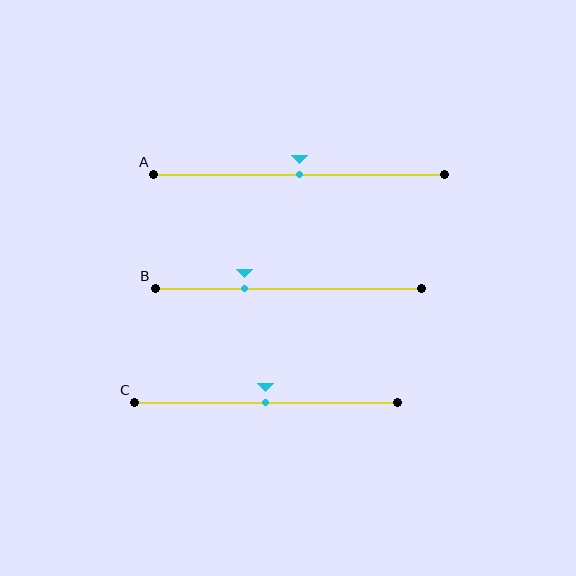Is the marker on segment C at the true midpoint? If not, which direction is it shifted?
Yes, the marker on segment C is at the true midpoint.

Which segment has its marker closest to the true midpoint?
Segment A has its marker closest to the true midpoint.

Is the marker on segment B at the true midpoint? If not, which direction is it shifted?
No, the marker on segment B is shifted to the left by about 17% of the segment length.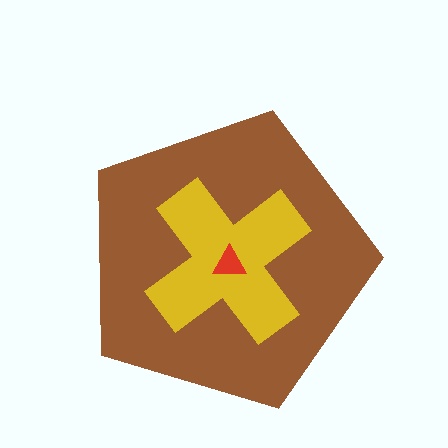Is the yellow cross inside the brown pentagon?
Yes.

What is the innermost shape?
The red triangle.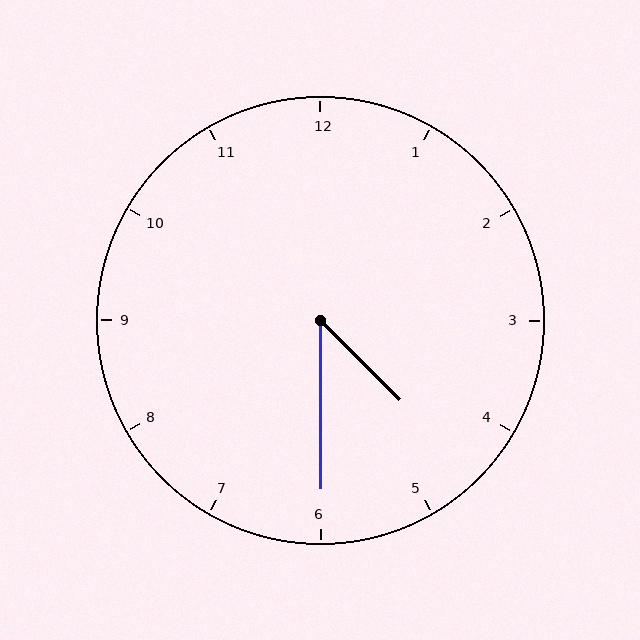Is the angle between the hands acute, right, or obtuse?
It is acute.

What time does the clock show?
4:30.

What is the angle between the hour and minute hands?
Approximately 45 degrees.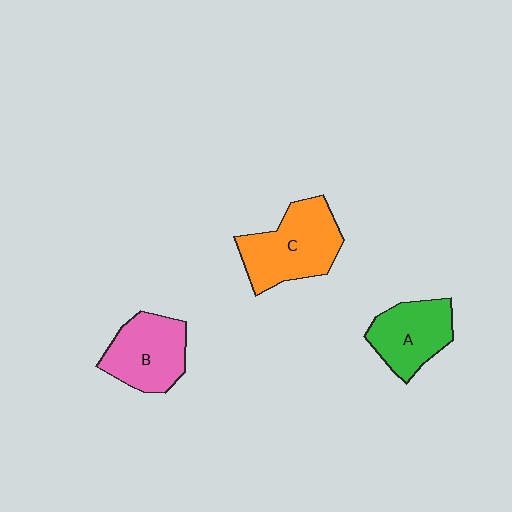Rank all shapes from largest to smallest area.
From largest to smallest: C (orange), B (pink), A (green).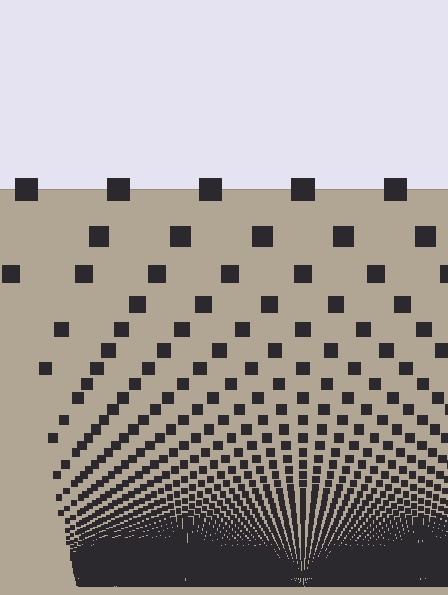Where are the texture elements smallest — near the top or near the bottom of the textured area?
Near the bottom.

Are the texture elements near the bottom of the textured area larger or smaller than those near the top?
Smaller. The gradient is inverted — elements near the bottom are smaller and denser.